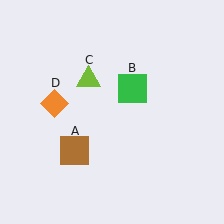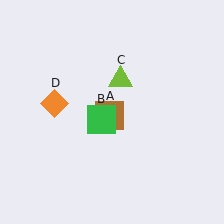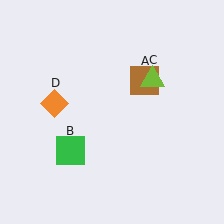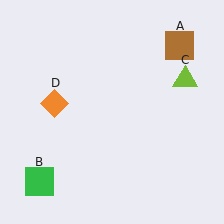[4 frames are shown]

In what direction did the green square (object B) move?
The green square (object B) moved down and to the left.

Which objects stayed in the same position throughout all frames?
Orange diamond (object D) remained stationary.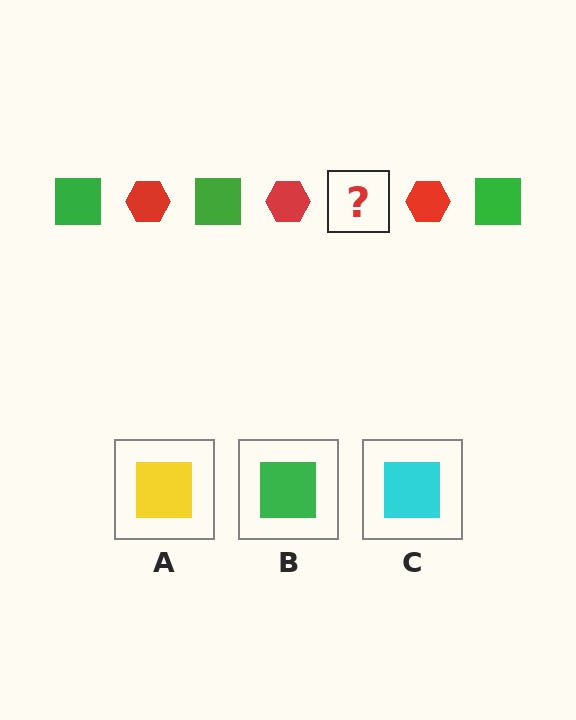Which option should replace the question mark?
Option B.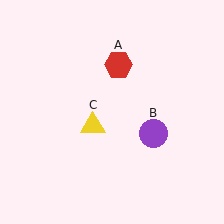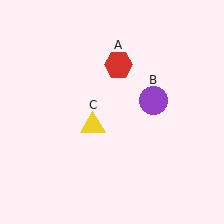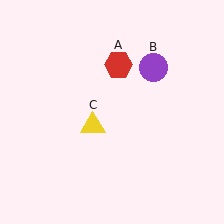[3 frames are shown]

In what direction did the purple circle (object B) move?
The purple circle (object B) moved up.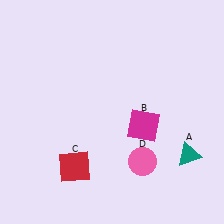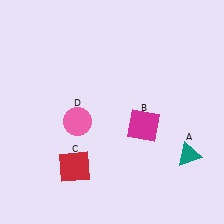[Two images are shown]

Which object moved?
The pink circle (D) moved left.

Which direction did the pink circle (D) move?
The pink circle (D) moved left.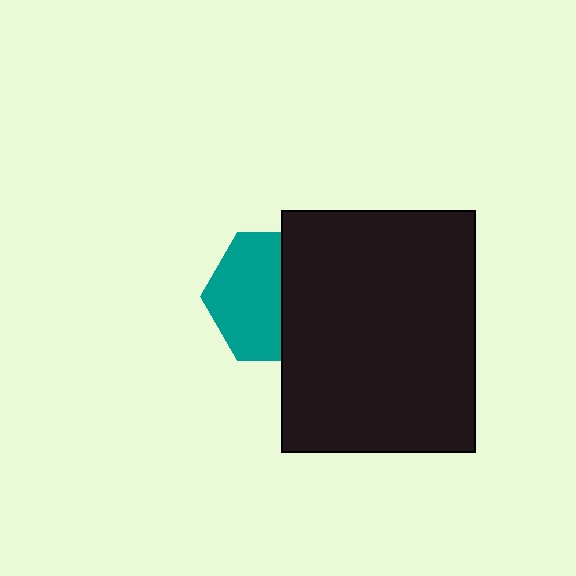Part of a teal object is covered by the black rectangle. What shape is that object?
It is a hexagon.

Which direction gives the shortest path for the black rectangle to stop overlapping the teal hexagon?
Moving right gives the shortest separation.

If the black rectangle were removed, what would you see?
You would see the complete teal hexagon.